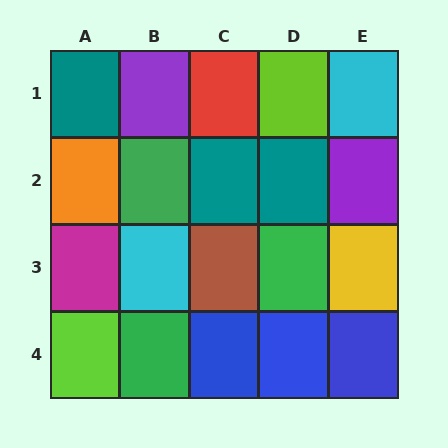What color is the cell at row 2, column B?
Green.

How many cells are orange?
1 cell is orange.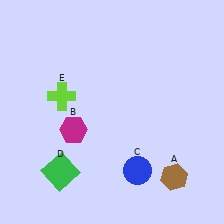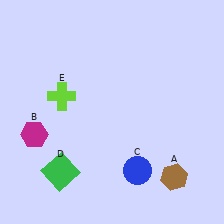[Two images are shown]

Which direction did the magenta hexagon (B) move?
The magenta hexagon (B) moved left.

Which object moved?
The magenta hexagon (B) moved left.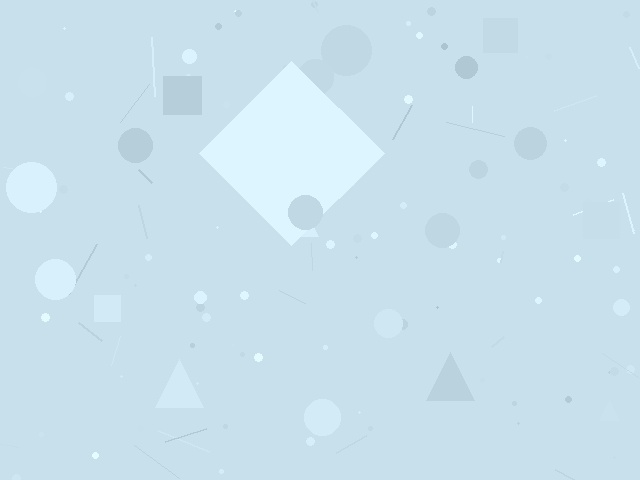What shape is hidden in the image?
A diamond is hidden in the image.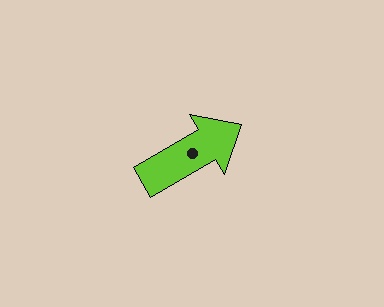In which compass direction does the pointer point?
Northeast.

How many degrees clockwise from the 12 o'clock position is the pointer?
Approximately 60 degrees.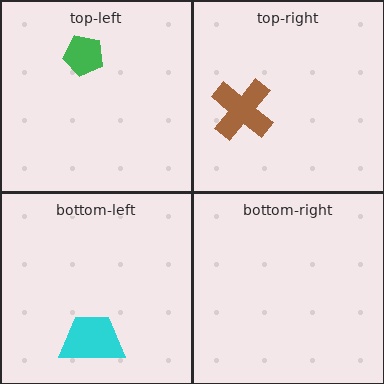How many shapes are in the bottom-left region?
1.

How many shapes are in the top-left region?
1.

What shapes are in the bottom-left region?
The cyan trapezoid.